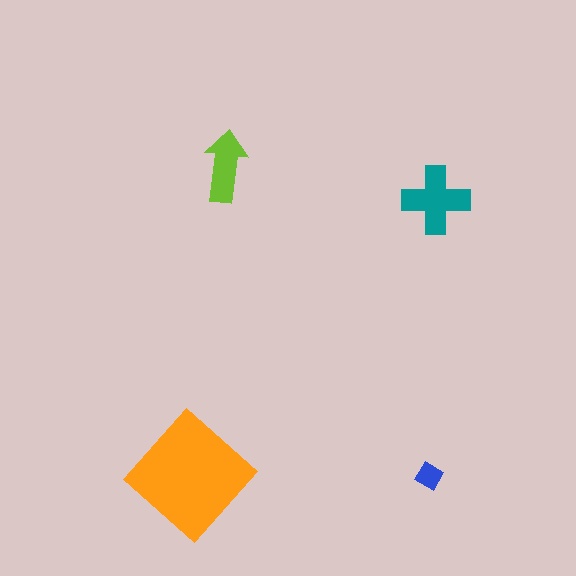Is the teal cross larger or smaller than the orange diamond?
Smaller.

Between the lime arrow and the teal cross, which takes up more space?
The teal cross.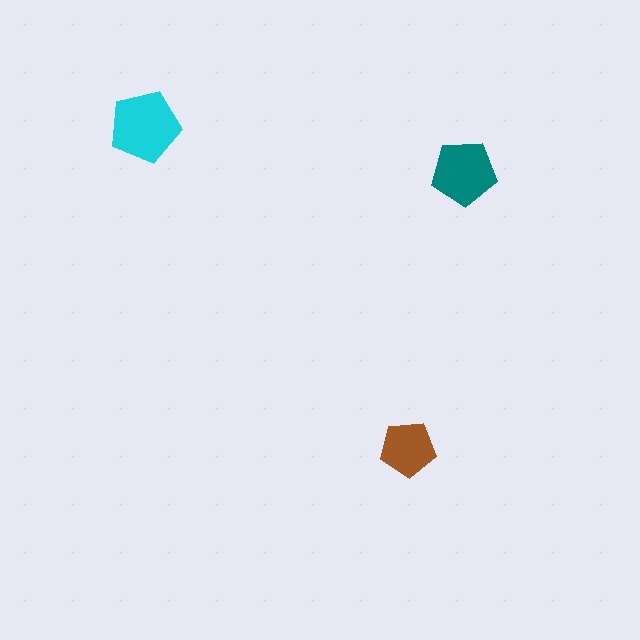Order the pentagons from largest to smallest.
the cyan one, the teal one, the brown one.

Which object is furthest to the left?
The cyan pentagon is leftmost.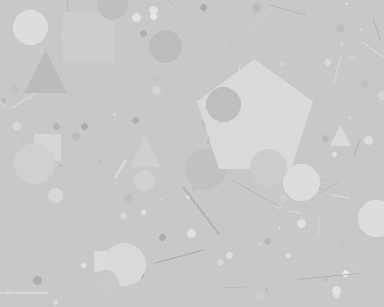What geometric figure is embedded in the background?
A pentagon is embedded in the background.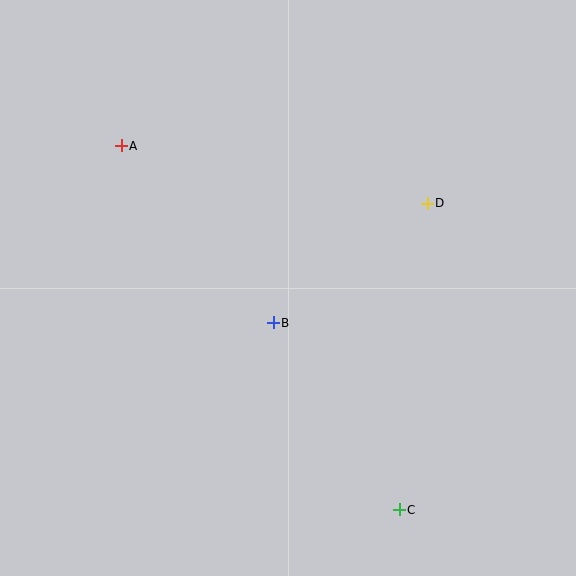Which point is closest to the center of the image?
Point B at (273, 323) is closest to the center.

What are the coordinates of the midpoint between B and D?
The midpoint between B and D is at (350, 263).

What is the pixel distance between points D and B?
The distance between D and B is 195 pixels.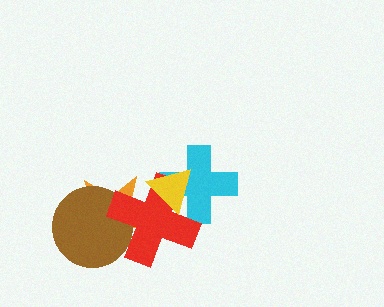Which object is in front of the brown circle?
The red cross is in front of the brown circle.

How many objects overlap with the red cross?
4 objects overlap with the red cross.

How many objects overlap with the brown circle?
2 objects overlap with the brown circle.